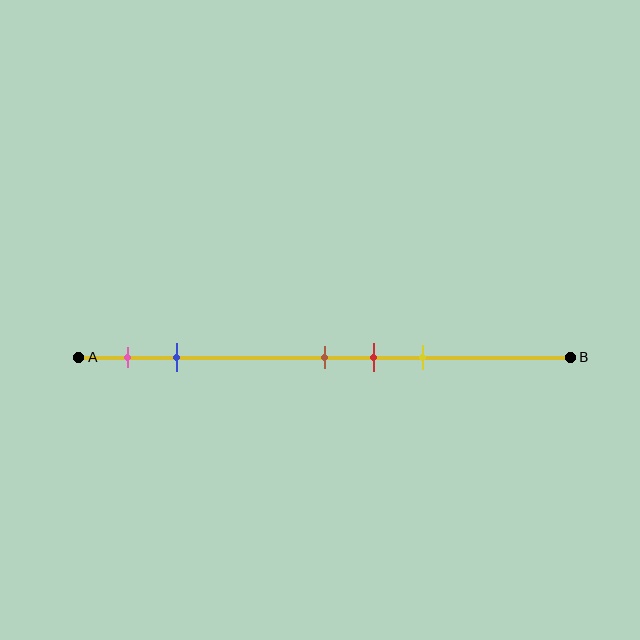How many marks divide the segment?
There are 5 marks dividing the segment.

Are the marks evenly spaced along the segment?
No, the marks are not evenly spaced.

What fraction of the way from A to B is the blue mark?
The blue mark is approximately 20% (0.2) of the way from A to B.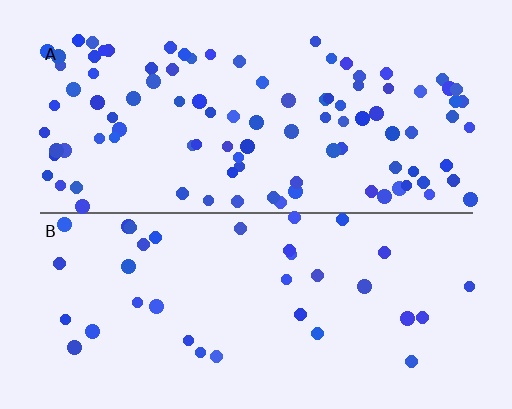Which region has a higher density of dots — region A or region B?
A (the top).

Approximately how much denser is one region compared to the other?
Approximately 2.8× — region A over region B.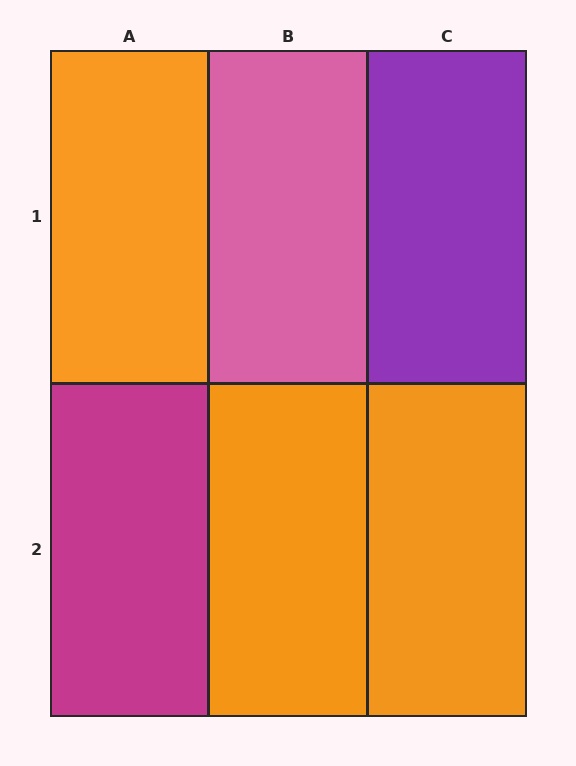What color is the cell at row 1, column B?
Pink.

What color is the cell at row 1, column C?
Purple.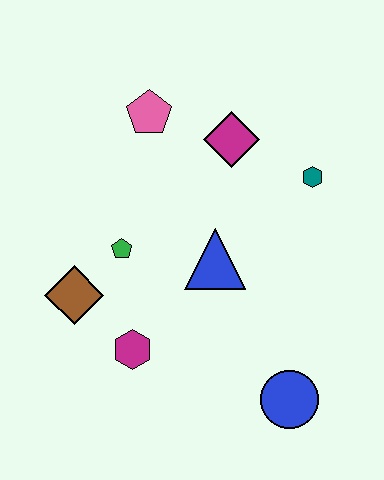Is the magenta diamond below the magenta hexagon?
No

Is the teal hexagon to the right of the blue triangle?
Yes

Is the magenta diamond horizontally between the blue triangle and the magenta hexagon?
No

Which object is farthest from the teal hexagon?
The brown diamond is farthest from the teal hexagon.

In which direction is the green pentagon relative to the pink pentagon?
The green pentagon is below the pink pentagon.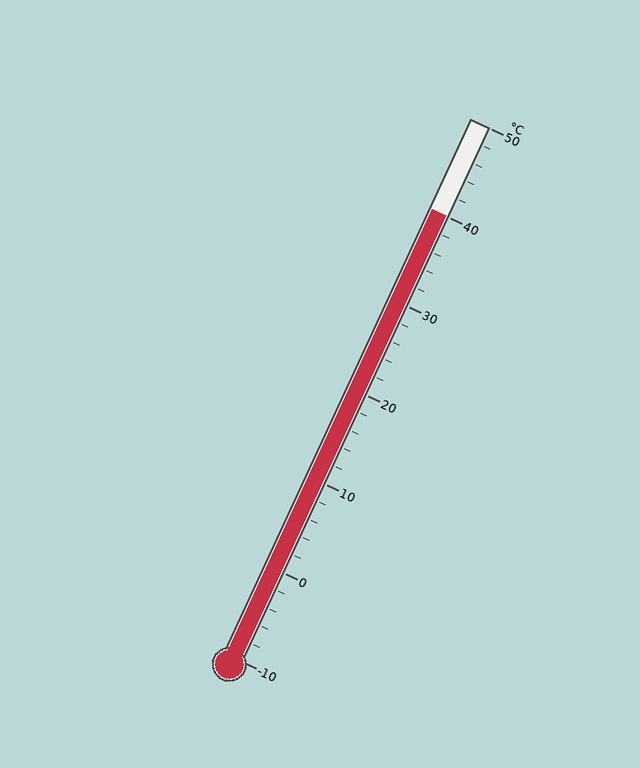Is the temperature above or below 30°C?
The temperature is above 30°C.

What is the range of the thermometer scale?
The thermometer scale ranges from -10°C to 50°C.